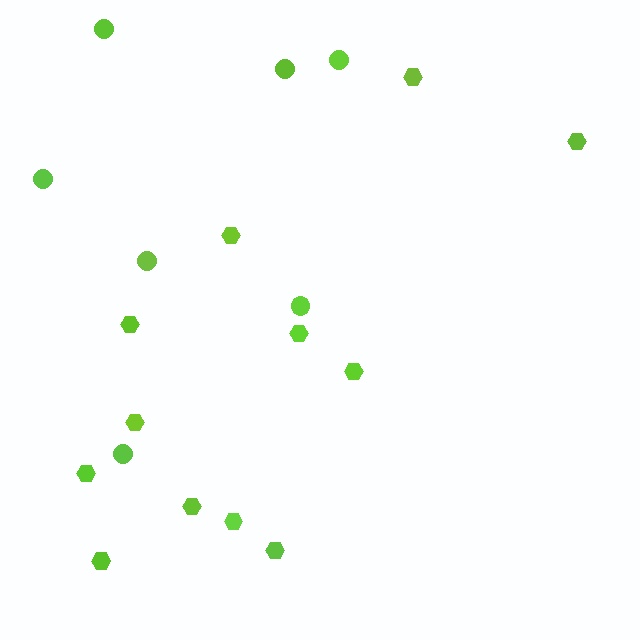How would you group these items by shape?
There are 2 groups: one group of hexagons (12) and one group of circles (7).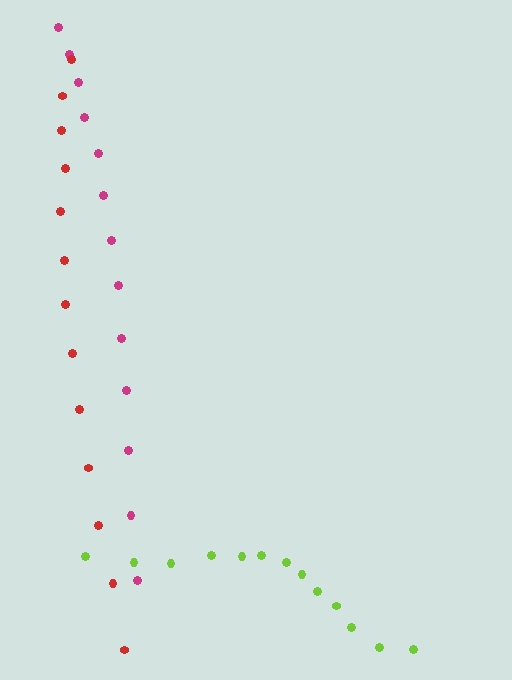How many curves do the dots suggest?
There are 3 distinct paths.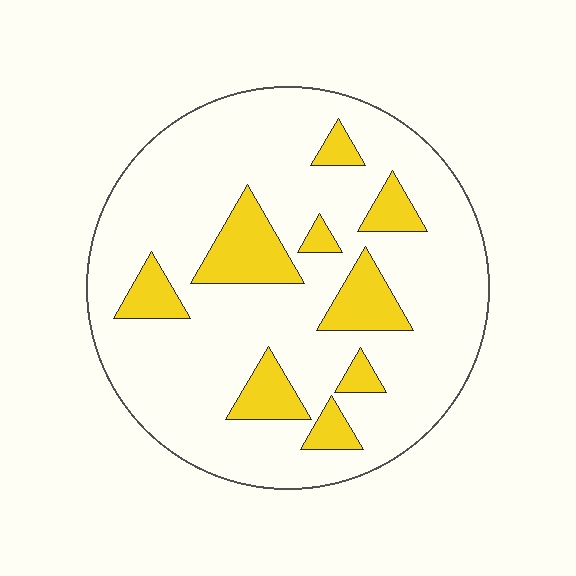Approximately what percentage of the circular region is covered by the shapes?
Approximately 20%.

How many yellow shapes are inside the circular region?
9.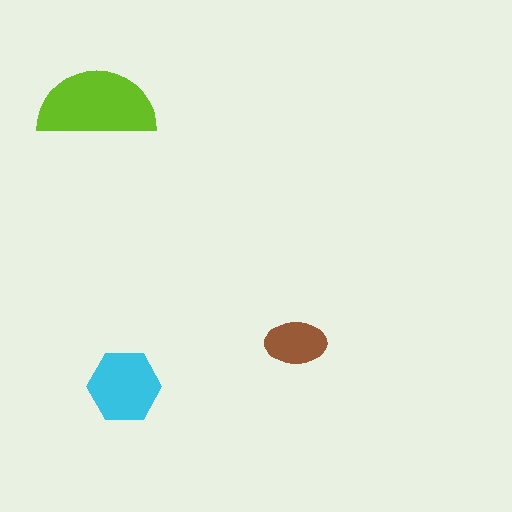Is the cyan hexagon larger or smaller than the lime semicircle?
Smaller.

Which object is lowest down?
The cyan hexagon is bottommost.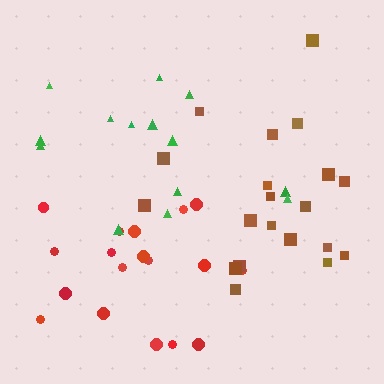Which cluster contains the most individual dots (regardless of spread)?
Brown (20).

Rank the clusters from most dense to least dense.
brown, red, green.